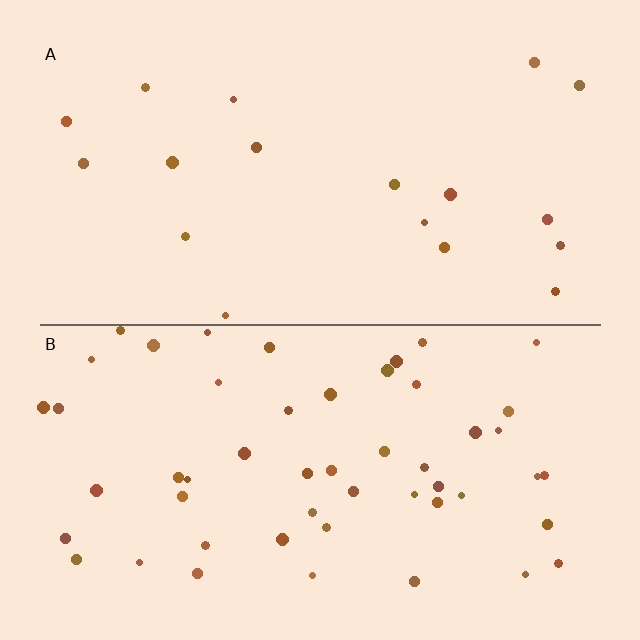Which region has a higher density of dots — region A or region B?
B (the bottom).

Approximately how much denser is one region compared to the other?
Approximately 2.9× — region B over region A.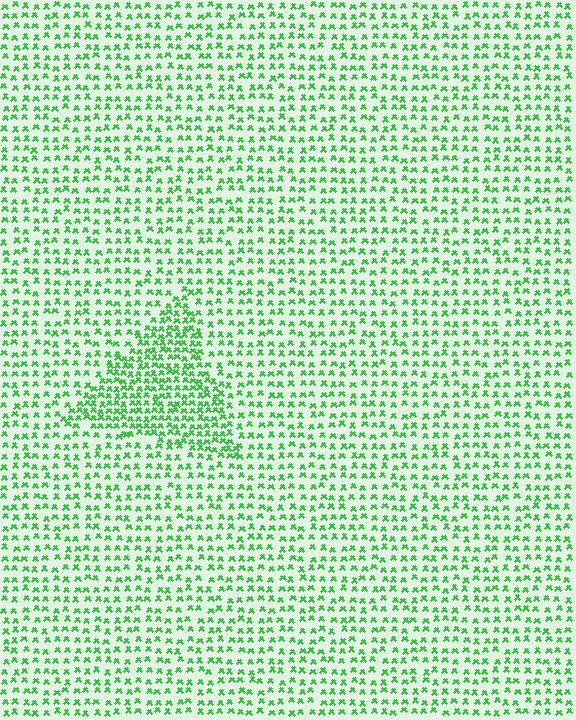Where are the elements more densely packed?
The elements are more densely packed inside the triangle boundary.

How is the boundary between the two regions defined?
The boundary is defined by a change in element density (approximately 1.8x ratio). All elements are the same color, size, and shape.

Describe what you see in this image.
The image contains small green elements arranged at two different densities. A triangle-shaped region is visible where the elements are more densely packed than the surrounding area.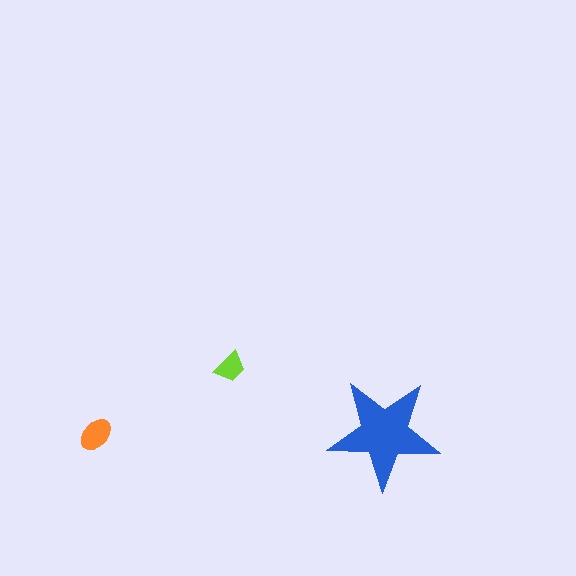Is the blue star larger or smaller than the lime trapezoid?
Larger.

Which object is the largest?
The blue star.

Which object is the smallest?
The lime trapezoid.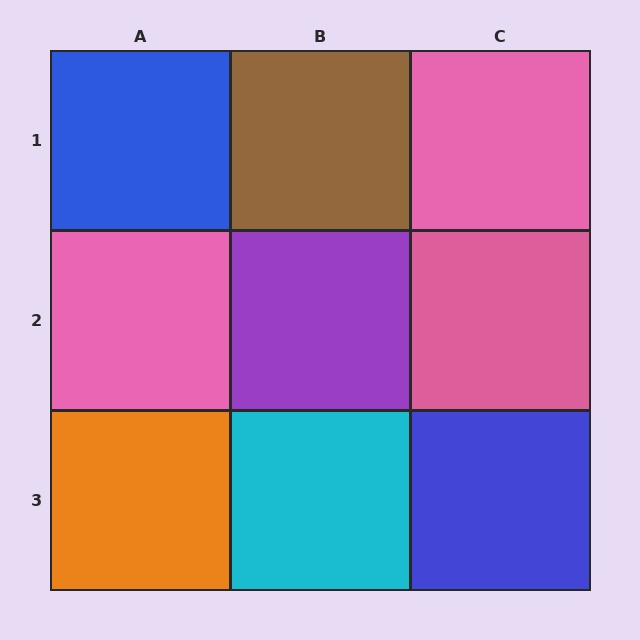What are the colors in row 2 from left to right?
Pink, purple, pink.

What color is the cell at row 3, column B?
Cyan.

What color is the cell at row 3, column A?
Orange.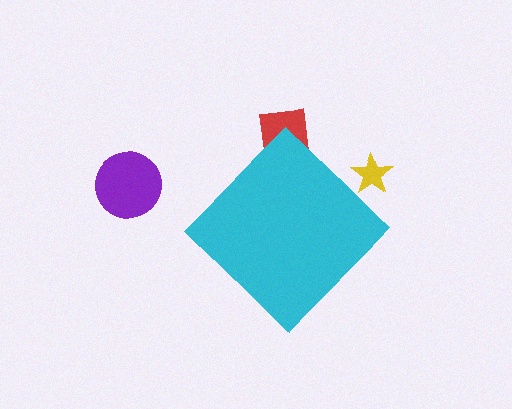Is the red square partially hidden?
Yes, the red square is partially hidden behind the cyan diamond.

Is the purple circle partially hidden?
No, the purple circle is fully visible.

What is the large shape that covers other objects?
A cyan diamond.